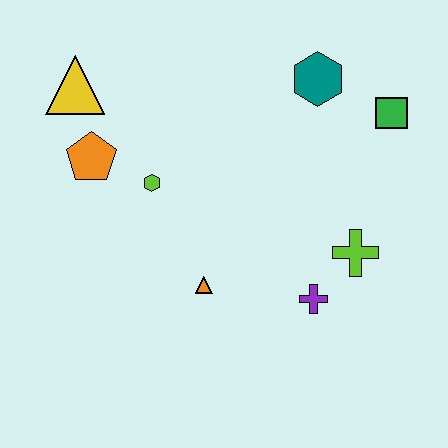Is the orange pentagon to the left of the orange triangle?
Yes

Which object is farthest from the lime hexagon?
The green square is farthest from the lime hexagon.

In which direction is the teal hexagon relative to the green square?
The teal hexagon is to the left of the green square.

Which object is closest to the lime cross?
The purple cross is closest to the lime cross.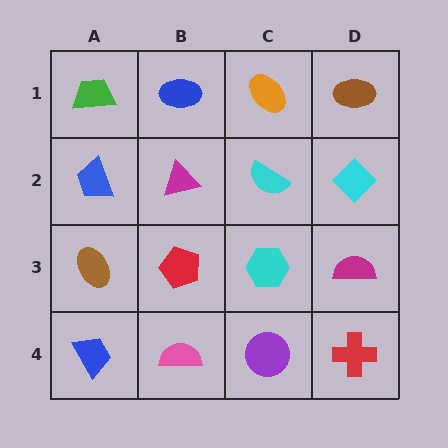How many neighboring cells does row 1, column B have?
3.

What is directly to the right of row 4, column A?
A pink semicircle.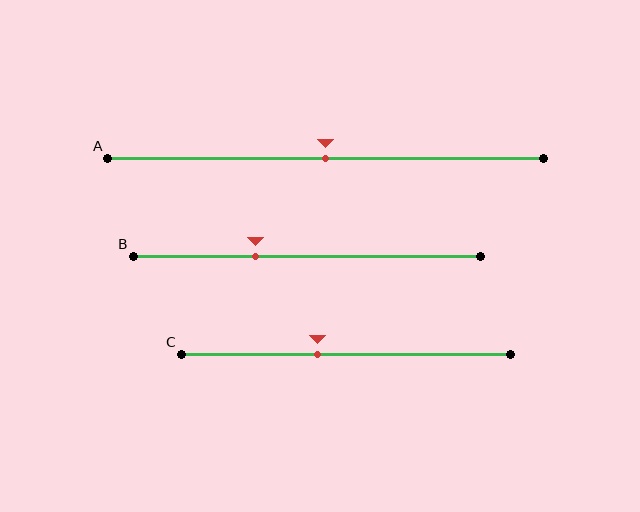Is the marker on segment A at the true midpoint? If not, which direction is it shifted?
Yes, the marker on segment A is at the true midpoint.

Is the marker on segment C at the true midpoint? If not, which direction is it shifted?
No, the marker on segment C is shifted to the left by about 9% of the segment length.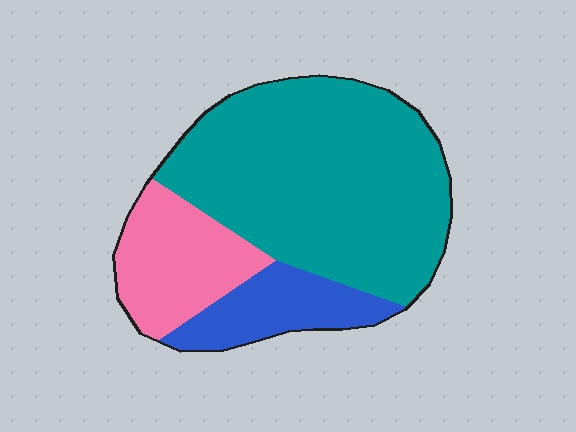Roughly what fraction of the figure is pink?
Pink covers 20% of the figure.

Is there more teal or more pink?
Teal.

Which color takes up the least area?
Blue, at roughly 15%.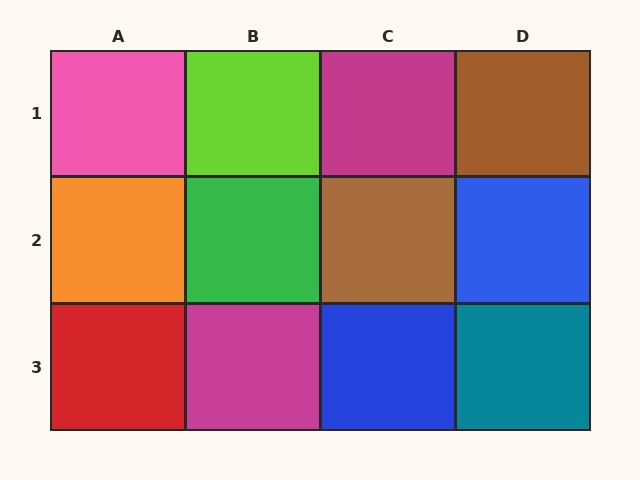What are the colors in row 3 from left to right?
Red, magenta, blue, teal.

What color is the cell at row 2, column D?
Blue.